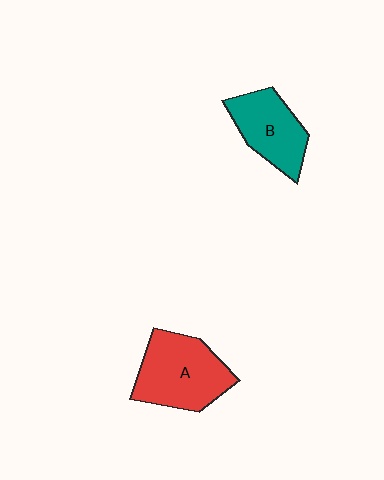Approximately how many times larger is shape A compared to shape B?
Approximately 1.3 times.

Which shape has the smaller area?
Shape B (teal).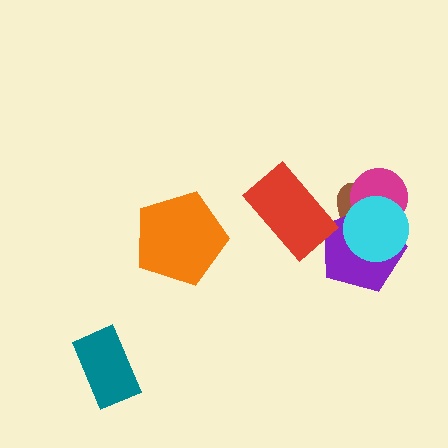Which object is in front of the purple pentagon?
The cyan circle is in front of the purple pentagon.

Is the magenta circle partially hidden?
Yes, it is partially covered by another shape.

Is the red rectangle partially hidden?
No, no other shape covers it.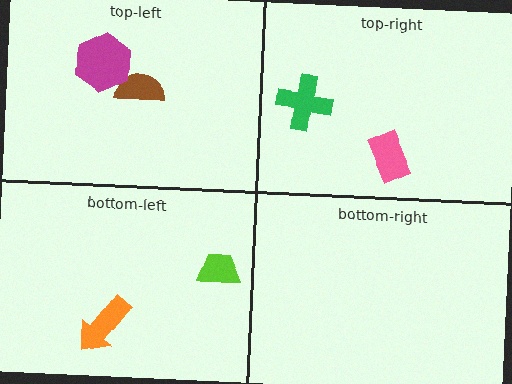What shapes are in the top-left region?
The brown semicircle, the magenta hexagon.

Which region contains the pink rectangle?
The top-right region.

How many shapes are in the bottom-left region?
2.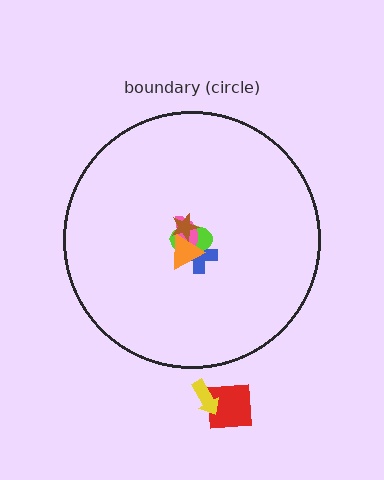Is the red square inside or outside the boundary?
Outside.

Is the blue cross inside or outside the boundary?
Inside.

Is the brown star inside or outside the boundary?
Inside.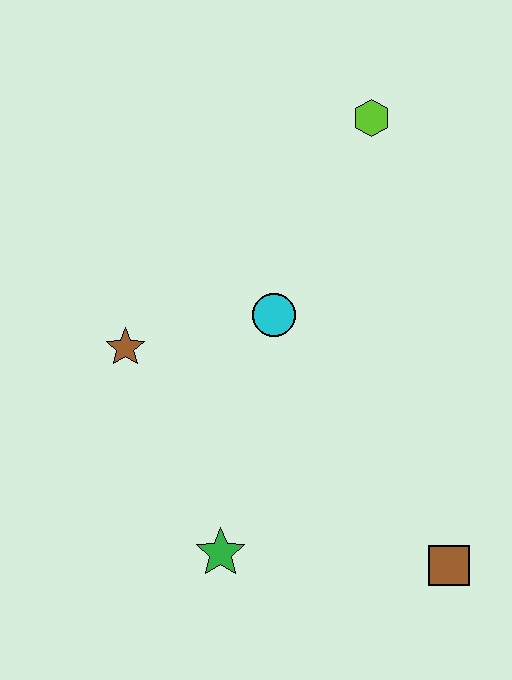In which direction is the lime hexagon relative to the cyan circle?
The lime hexagon is above the cyan circle.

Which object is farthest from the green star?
The lime hexagon is farthest from the green star.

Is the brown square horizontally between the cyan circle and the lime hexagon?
No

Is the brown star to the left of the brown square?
Yes